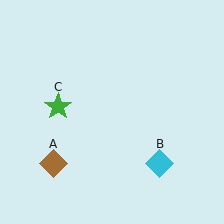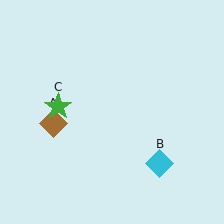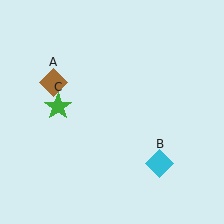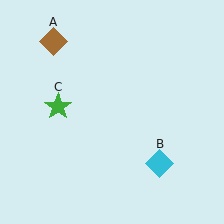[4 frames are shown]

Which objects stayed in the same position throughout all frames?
Cyan diamond (object B) and green star (object C) remained stationary.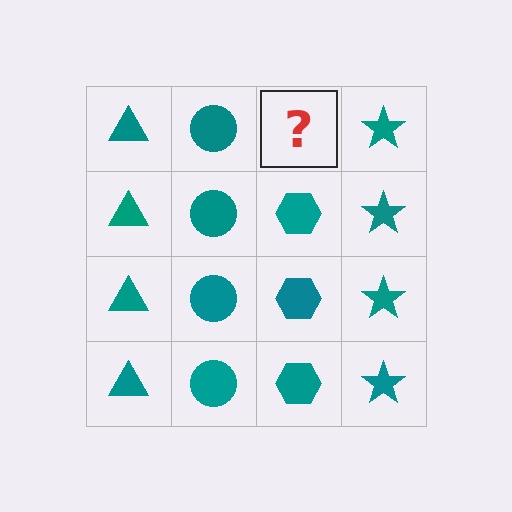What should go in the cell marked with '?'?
The missing cell should contain a teal hexagon.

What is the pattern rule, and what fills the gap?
The rule is that each column has a consistent shape. The gap should be filled with a teal hexagon.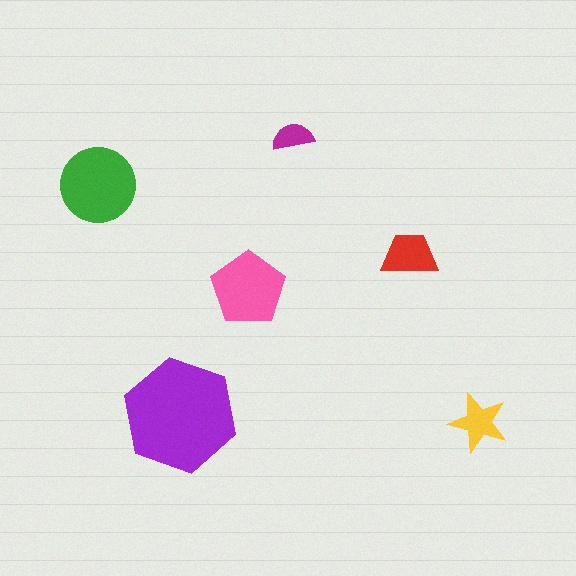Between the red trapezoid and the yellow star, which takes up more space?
The red trapezoid.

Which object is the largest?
The purple hexagon.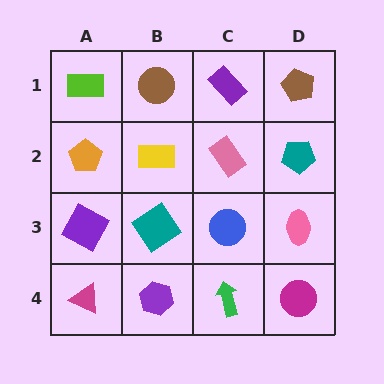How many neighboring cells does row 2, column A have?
3.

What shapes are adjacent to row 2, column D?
A brown pentagon (row 1, column D), a pink ellipse (row 3, column D), a pink rectangle (row 2, column C).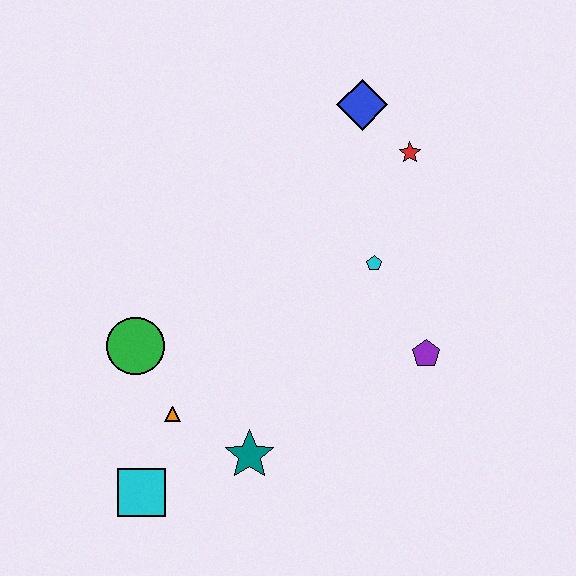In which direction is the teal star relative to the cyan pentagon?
The teal star is below the cyan pentagon.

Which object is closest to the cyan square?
The orange triangle is closest to the cyan square.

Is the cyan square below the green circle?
Yes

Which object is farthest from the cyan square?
The blue diamond is farthest from the cyan square.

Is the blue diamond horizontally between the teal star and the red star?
Yes